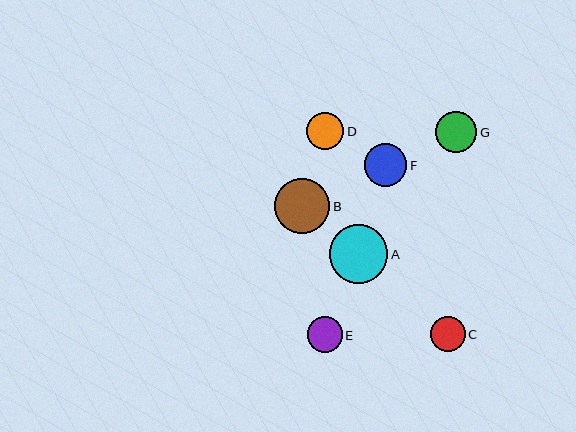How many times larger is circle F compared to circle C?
Circle F is approximately 1.2 times the size of circle C.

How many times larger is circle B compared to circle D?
Circle B is approximately 1.5 times the size of circle D.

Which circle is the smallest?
Circle C is the smallest with a size of approximately 35 pixels.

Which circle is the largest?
Circle A is the largest with a size of approximately 58 pixels.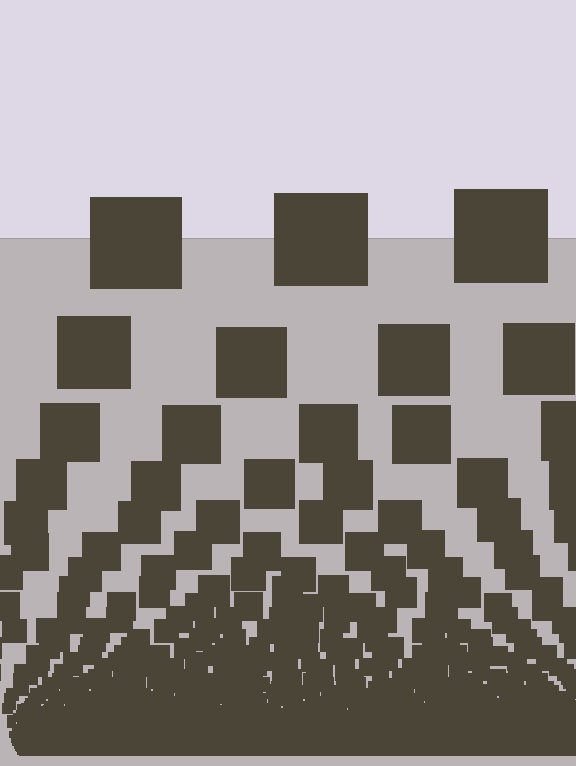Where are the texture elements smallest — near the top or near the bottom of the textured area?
Near the bottom.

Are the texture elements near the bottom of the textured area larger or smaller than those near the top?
Smaller. The gradient is inverted — elements near the bottom are smaller and denser.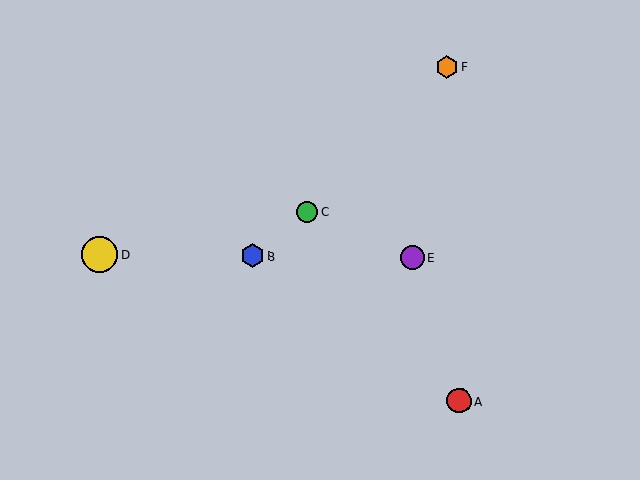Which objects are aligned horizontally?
Objects B, D, E are aligned horizontally.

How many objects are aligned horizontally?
3 objects (B, D, E) are aligned horizontally.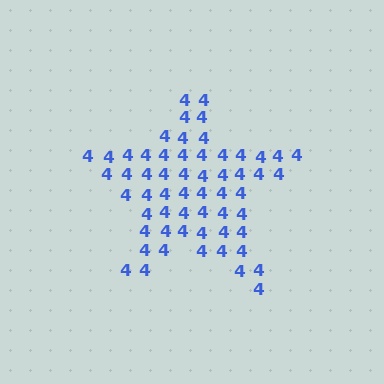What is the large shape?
The large shape is a star.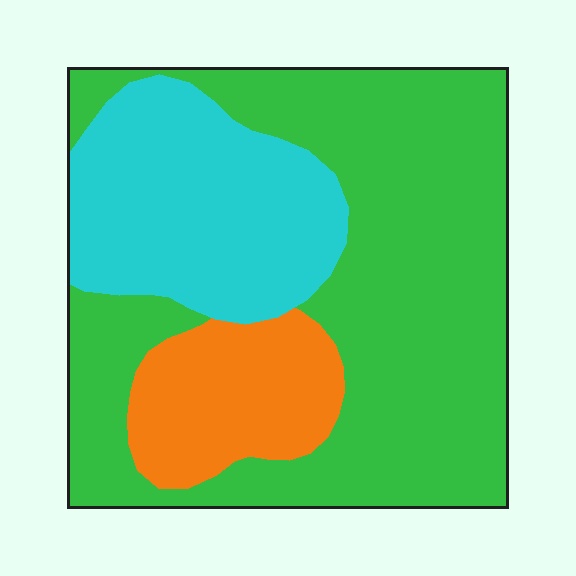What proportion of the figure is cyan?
Cyan covers about 25% of the figure.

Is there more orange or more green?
Green.